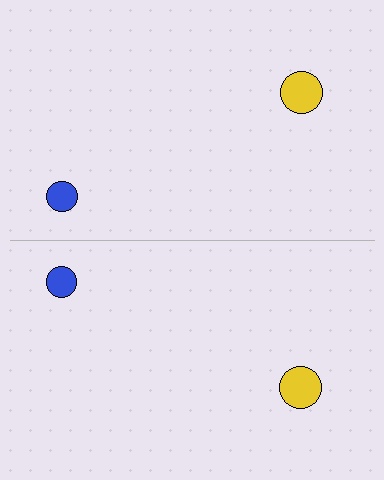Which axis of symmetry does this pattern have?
The pattern has a horizontal axis of symmetry running through the center of the image.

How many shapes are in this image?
There are 4 shapes in this image.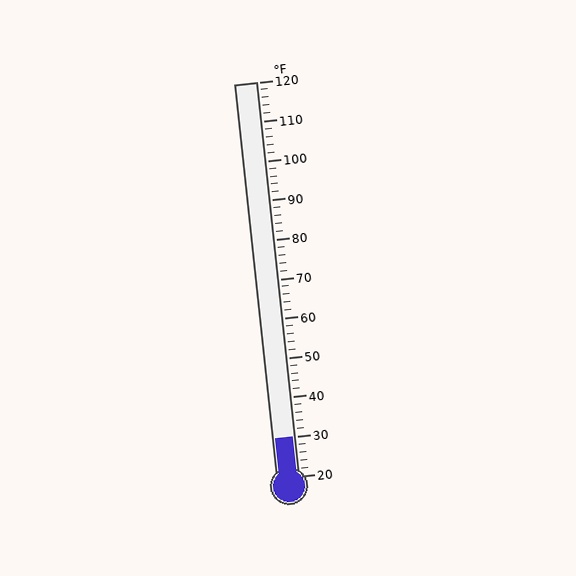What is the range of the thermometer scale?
The thermometer scale ranges from 20°F to 120°F.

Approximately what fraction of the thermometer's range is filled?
The thermometer is filled to approximately 10% of its range.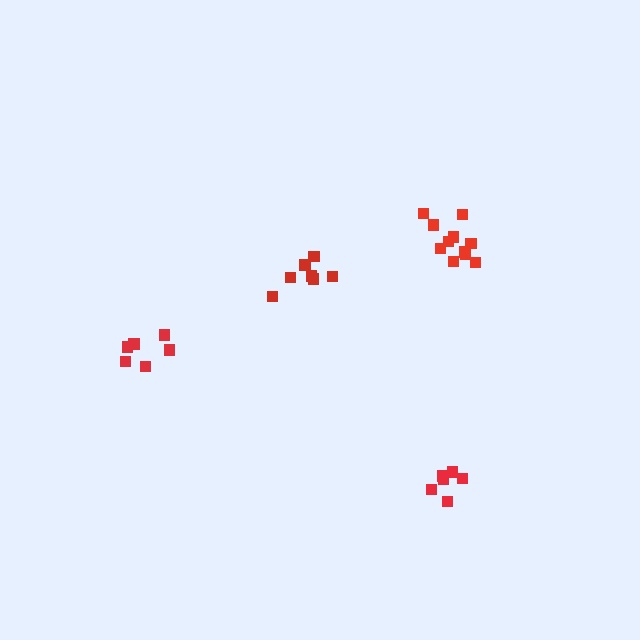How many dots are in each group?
Group 1: 7 dots, Group 2: 6 dots, Group 3: 11 dots, Group 4: 6 dots (30 total).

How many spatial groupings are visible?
There are 4 spatial groupings.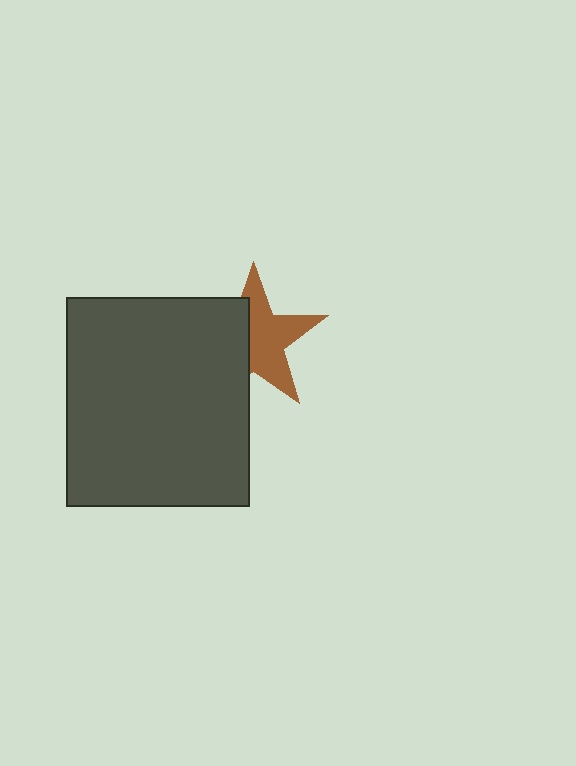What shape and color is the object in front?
The object in front is a dark gray rectangle.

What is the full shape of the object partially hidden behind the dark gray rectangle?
The partially hidden object is a brown star.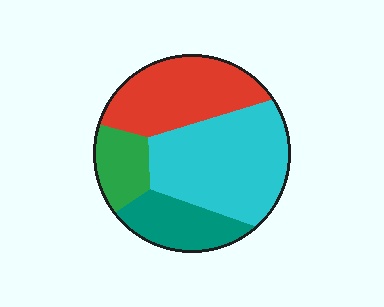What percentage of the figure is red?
Red takes up between a sixth and a third of the figure.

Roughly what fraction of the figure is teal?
Teal takes up about one sixth (1/6) of the figure.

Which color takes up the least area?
Green, at roughly 10%.